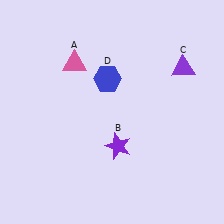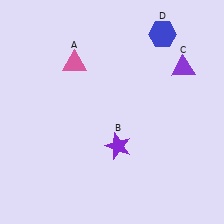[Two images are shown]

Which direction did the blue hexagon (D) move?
The blue hexagon (D) moved right.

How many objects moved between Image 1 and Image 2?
1 object moved between the two images.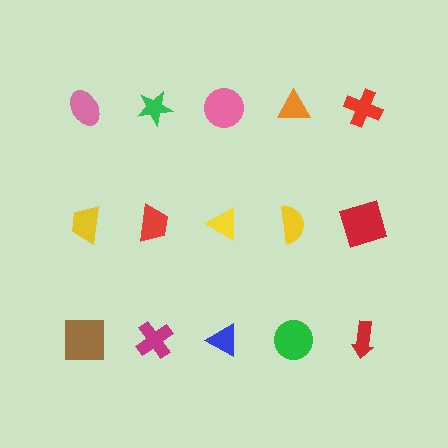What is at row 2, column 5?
A red square.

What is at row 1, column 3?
A pink circle.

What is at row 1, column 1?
A pink ellipse.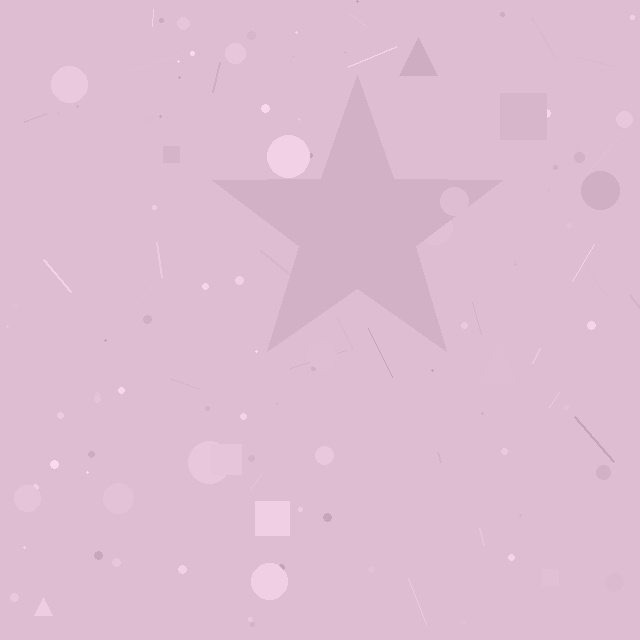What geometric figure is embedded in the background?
A star is embedded in the background.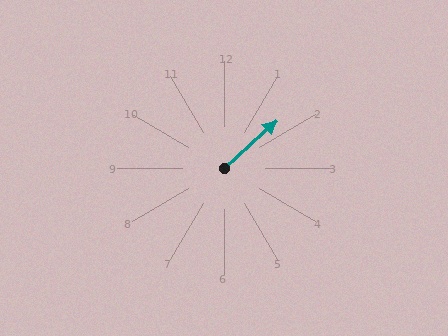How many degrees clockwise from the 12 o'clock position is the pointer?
Approximately 48 degrees.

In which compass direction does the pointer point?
Northeast.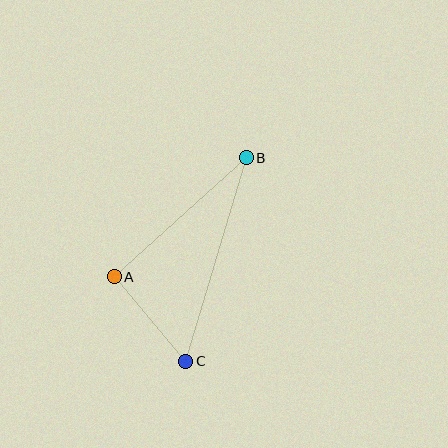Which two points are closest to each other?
Points A and C are closest to each other.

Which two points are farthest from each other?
Points B and C are farthest from each other.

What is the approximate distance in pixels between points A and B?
The distance between A and B is approximately 177 pixels.